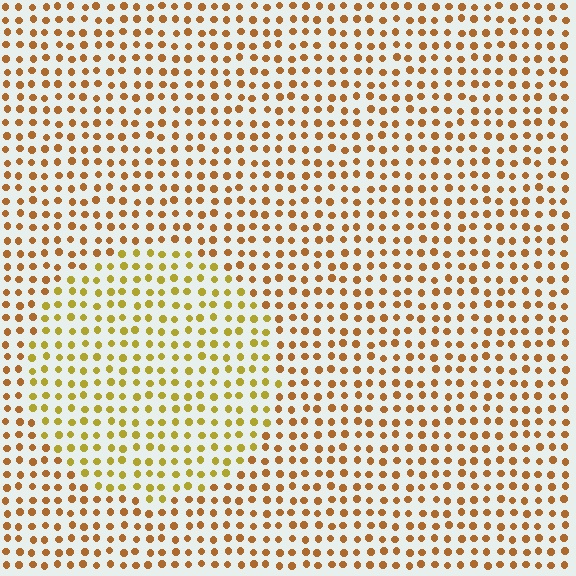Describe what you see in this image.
The image is filled with small brown elements in a uniform arrangement. A circle-shaped region is visible where the elements are tinted to a slightly different hue, forming a subtle color boundary.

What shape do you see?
I see a circle.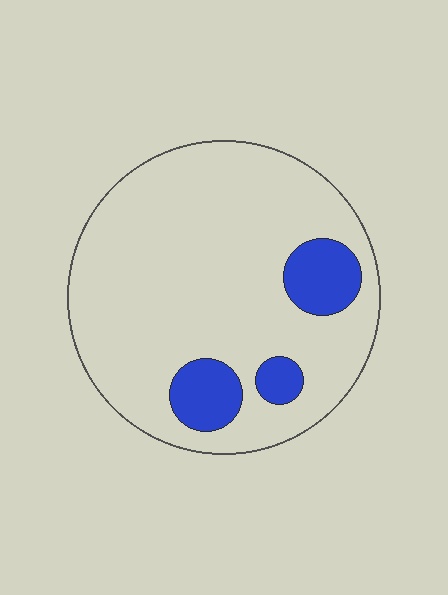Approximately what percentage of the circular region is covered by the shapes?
Approximately 15%.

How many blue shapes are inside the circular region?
3.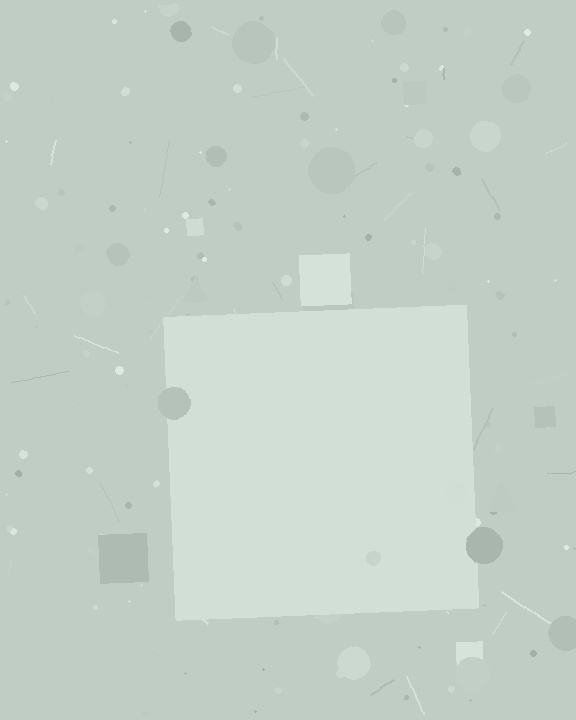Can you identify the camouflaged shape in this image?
The camouflaged shape is a square.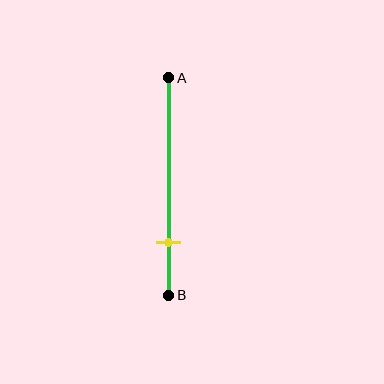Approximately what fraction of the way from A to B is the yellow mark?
The yellow mark is approximately 75% of the way from A to B.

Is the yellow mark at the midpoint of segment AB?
No, the mark is at about 75% from A, not at the 50% midpoint.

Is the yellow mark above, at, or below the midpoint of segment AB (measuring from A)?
The yellow mark is below the midpoint of segment AB.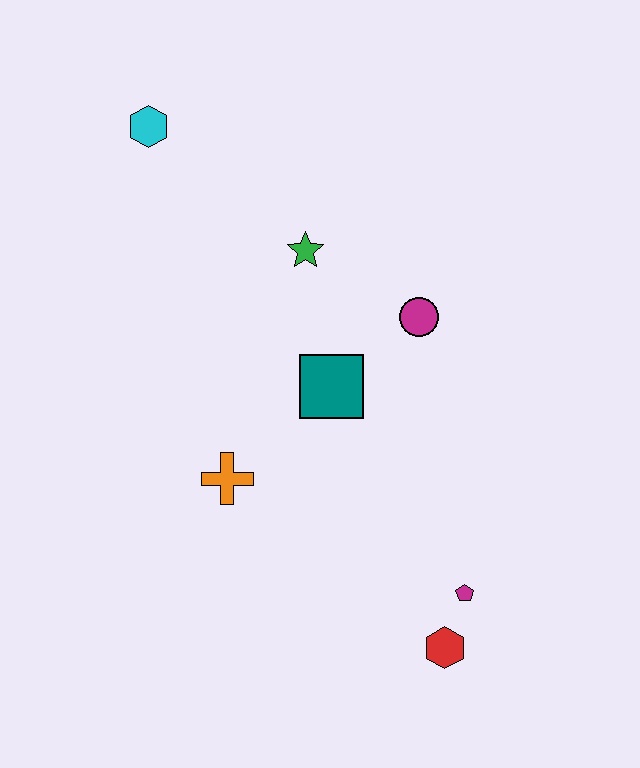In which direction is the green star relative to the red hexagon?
The green star is above the red hexagon.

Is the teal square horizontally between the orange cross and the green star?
No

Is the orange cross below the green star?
Yes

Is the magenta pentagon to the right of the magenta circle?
Yes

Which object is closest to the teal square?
The magenta circle is closest to the teal square.